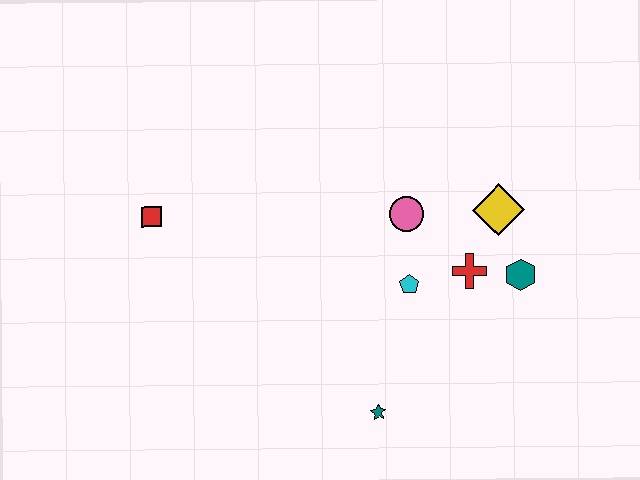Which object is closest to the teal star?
The cyan pentagon is closest to the teal star.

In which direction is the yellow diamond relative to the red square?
The yellow diamond is to the right of the red square.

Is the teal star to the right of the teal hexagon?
No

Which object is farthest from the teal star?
The red square is farthest from the teal star.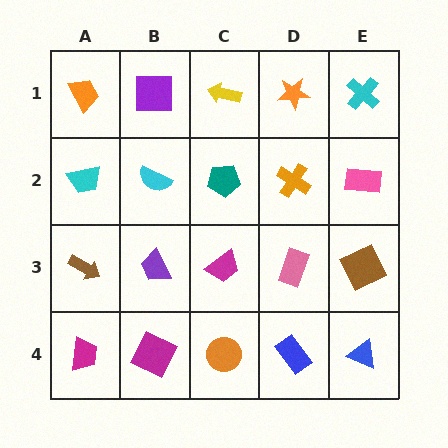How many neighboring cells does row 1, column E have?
2.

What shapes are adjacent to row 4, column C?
A magenta trapezoid (row 3, column C), a magenta square (row 4, column B), a blue rectangle (row 4, column D).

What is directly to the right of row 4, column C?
A blue rectangle.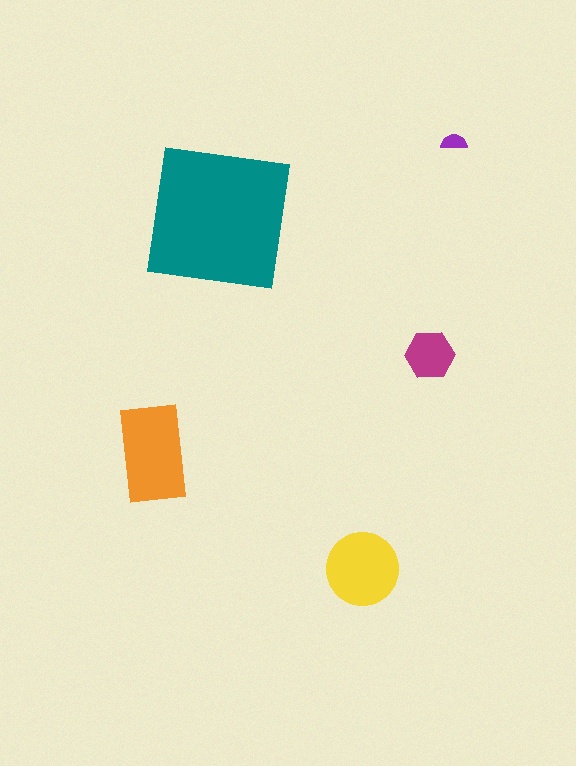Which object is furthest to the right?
The purple semicircle is rightmost.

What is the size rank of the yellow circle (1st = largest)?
3rd.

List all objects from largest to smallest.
The teal square, the orange rectangle, the yellow circle, the magenta hexagon, the purple semicircle.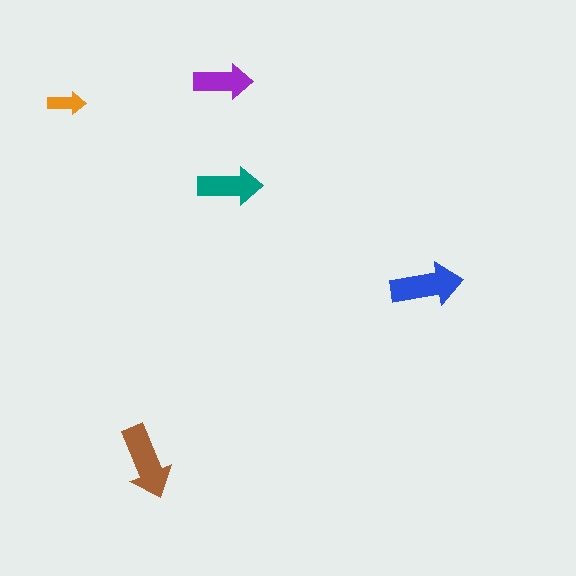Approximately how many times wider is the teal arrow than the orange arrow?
About 1.5 times wider.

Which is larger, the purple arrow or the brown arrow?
The brown one.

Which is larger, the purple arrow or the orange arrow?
The purple one.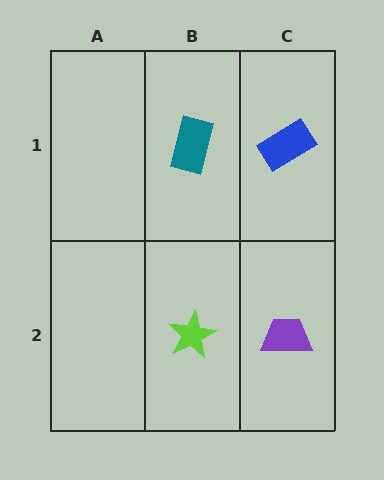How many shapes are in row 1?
2 shapes.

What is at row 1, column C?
A blue rectangle.